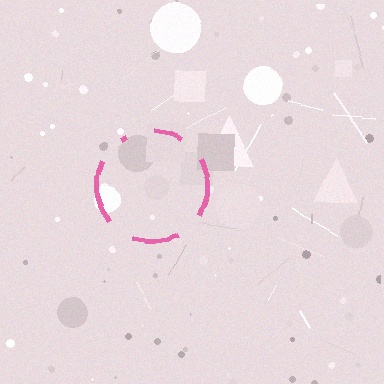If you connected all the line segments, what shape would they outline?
They would outline a circle.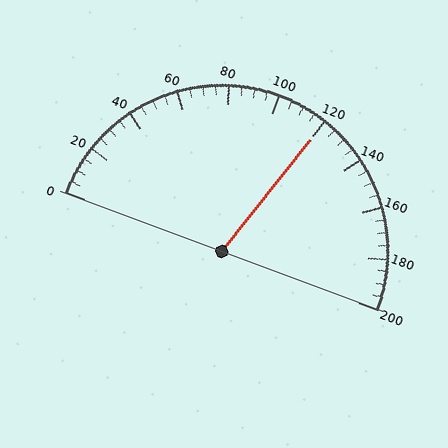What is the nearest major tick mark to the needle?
The nearest major tick mark is 120.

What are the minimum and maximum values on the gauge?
The gauge ranges from 0 to 200.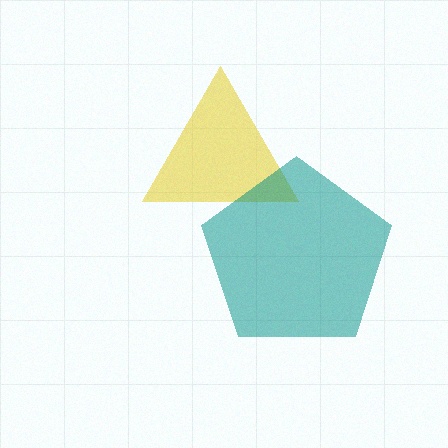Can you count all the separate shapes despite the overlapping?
Yes, there are 2 separate shapes.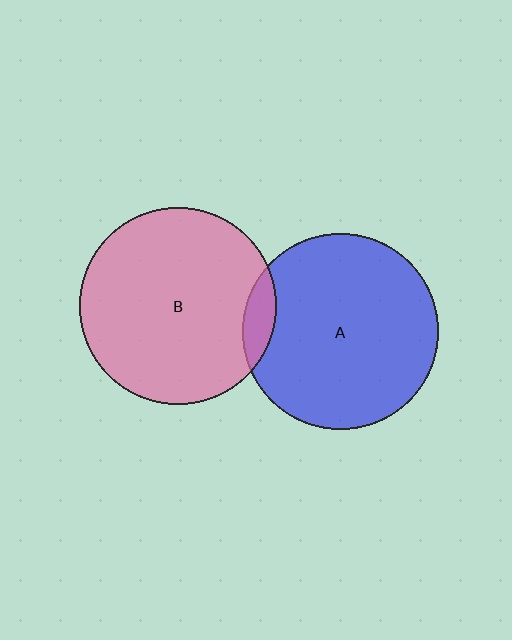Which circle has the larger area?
Circle B (pink).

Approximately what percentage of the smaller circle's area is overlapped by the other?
Approximately 10%.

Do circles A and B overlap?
Yes.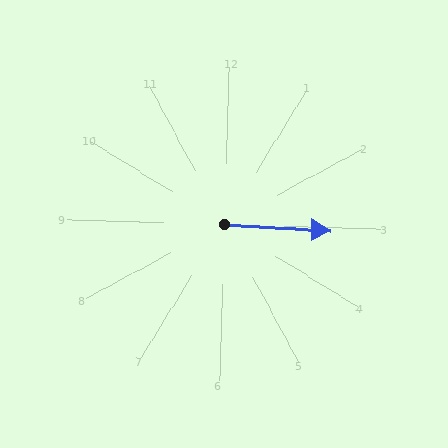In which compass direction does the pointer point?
East.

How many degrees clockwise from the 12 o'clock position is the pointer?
Approximately 92 degrees.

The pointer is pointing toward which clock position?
Roughly 3 o'clock.